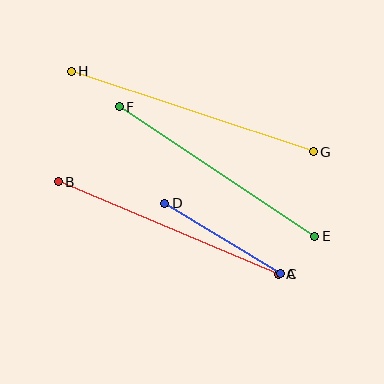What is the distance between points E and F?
The distance is approximately 235 pixels.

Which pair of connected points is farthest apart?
Points G and H are farthest apart.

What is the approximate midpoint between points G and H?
The midpoint is at approximately (192, 112) pixels.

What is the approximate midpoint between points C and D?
The midpoint is at approximately (222, 238) pixels.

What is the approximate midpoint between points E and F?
The midpoint is at approximately (217, 172) pixels.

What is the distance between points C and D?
The distance is approximately 136 pixels.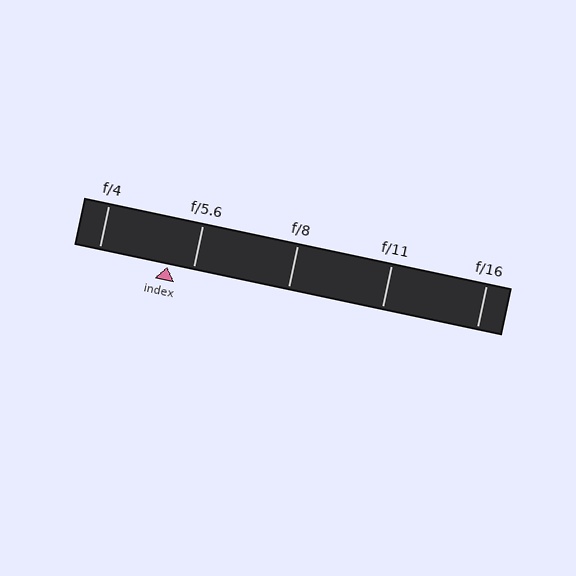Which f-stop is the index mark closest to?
The index mark is closest to f/5.6.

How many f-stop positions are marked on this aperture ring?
There are 5 f-stop positions marked.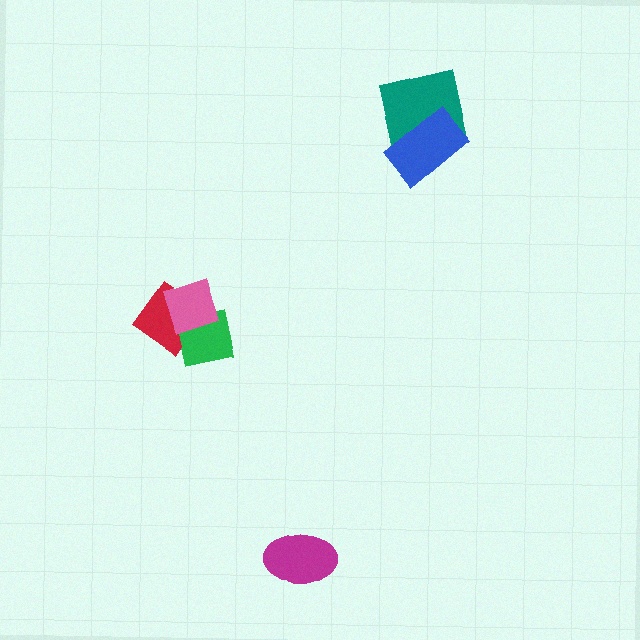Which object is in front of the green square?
The pink diamond is in front of the green square.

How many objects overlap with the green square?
2 objects overlap with the green square.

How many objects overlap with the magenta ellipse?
0 objects overlap with the magenta ellipse.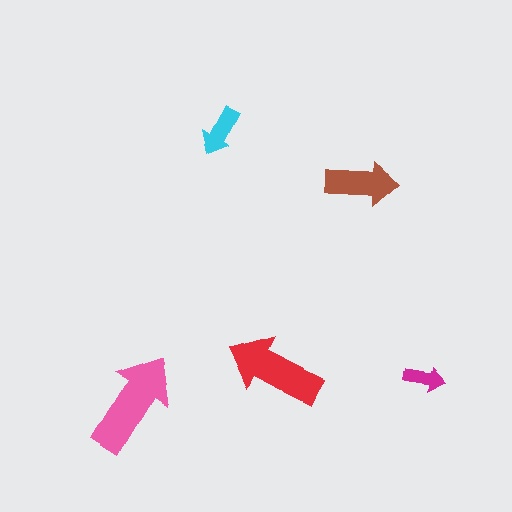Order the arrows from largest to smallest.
the pink one, the red one, the brown one, the cyan one, the magenta one.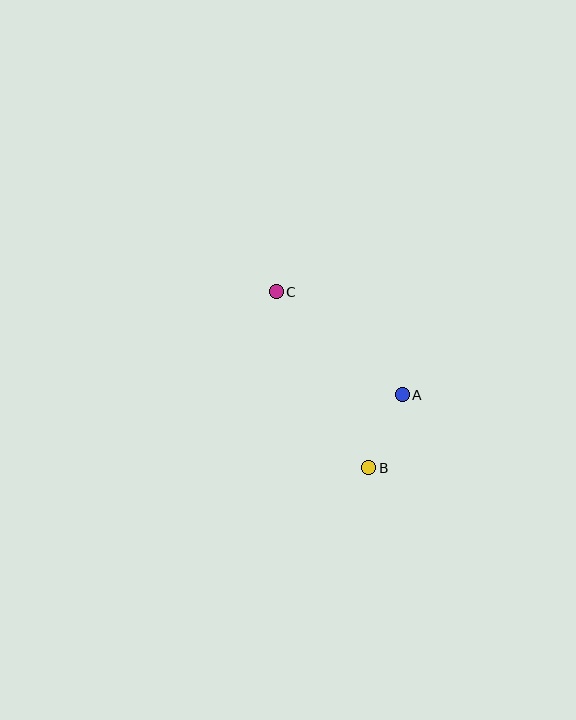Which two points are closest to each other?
Points A and B are closest to each other.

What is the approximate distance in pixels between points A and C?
The distance between A and C is approximately 163 pixels.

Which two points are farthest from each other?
Points B and C are farthest from each other.